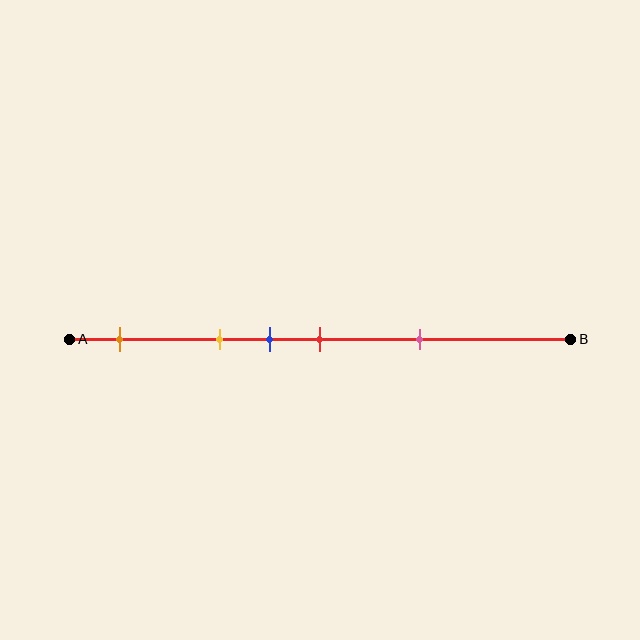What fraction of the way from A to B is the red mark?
The red mark is approximately 50% (0.5) of the way from A to B.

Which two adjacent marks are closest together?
The blue and red marks are the closest adjacent pair.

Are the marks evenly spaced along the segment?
No, the marks are not evenly spaced.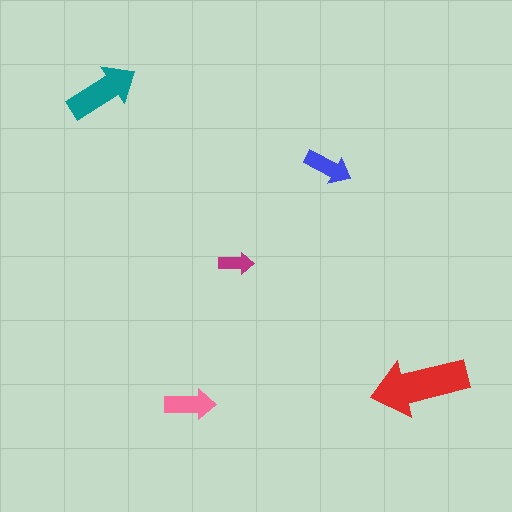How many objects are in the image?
There are 5 objects in the image.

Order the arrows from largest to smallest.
the red one, the teal one, the pink one, the blue one, the magenta one.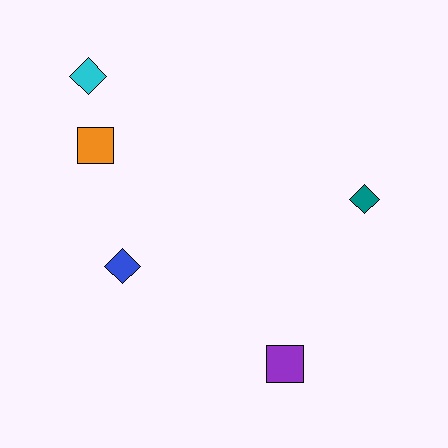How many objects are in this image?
There are 5 objects.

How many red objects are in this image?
There are no red objects.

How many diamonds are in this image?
There are 3 diamonds.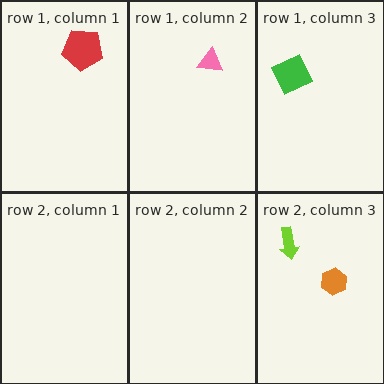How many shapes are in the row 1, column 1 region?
1.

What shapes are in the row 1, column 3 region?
The green diamond.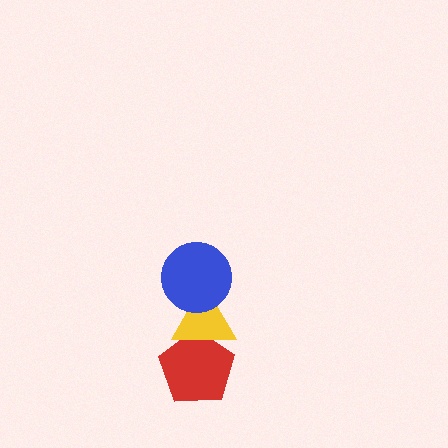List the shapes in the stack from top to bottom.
From top to bottom: the blue circle, the yellow triangle, the red pentagon.